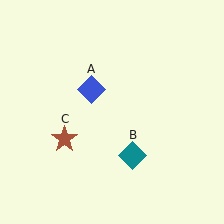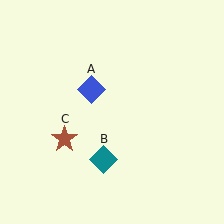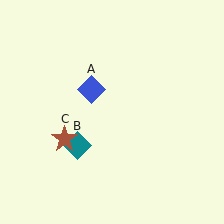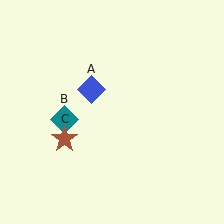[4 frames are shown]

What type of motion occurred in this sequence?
The teal diamond (object B) rotated clockwise around the center of the scene.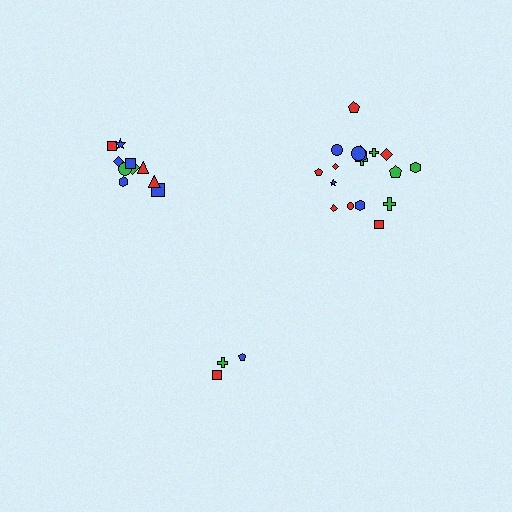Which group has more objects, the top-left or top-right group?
The top-right group.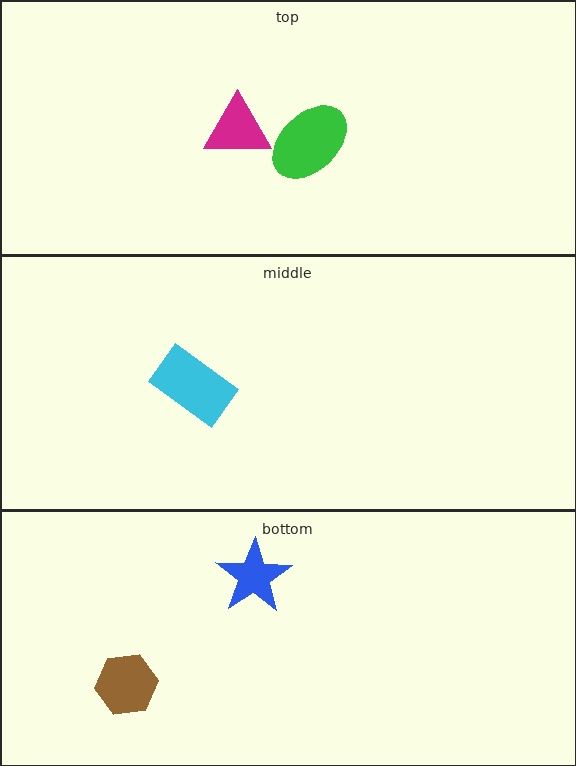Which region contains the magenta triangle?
The top region.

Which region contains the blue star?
The bottom region.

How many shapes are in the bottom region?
2.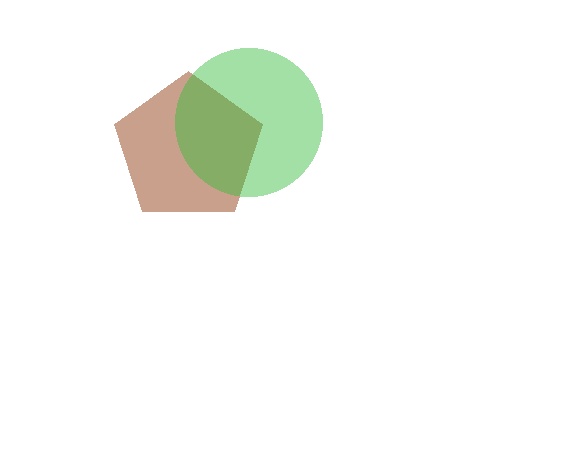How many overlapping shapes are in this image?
There are 2 overlapping shapes in the image.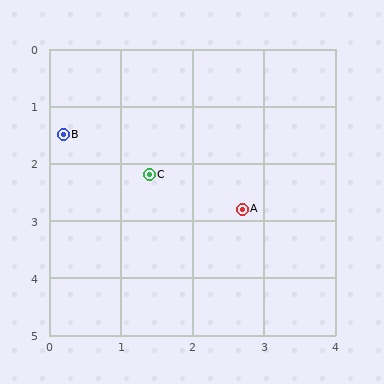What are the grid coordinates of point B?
Point B is at approximately (0.2, 1.5).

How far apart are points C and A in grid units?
Points C and A are about 1.4 grid units apart.